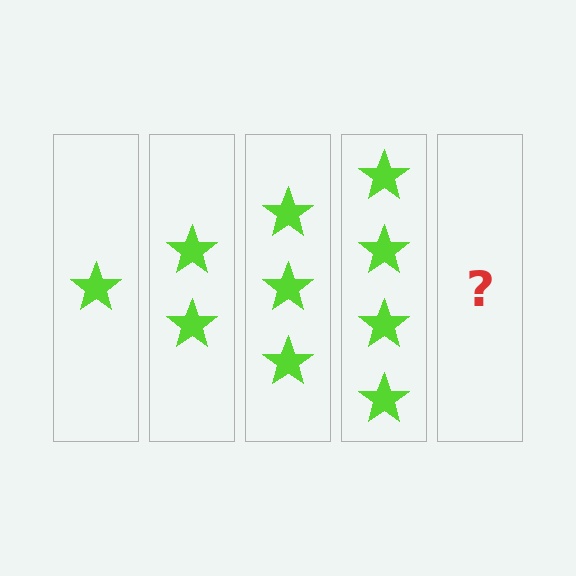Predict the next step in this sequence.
The next step is 5 stars.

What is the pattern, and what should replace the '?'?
The pattern is that each step adds one more star. The '?' should be 5 stars.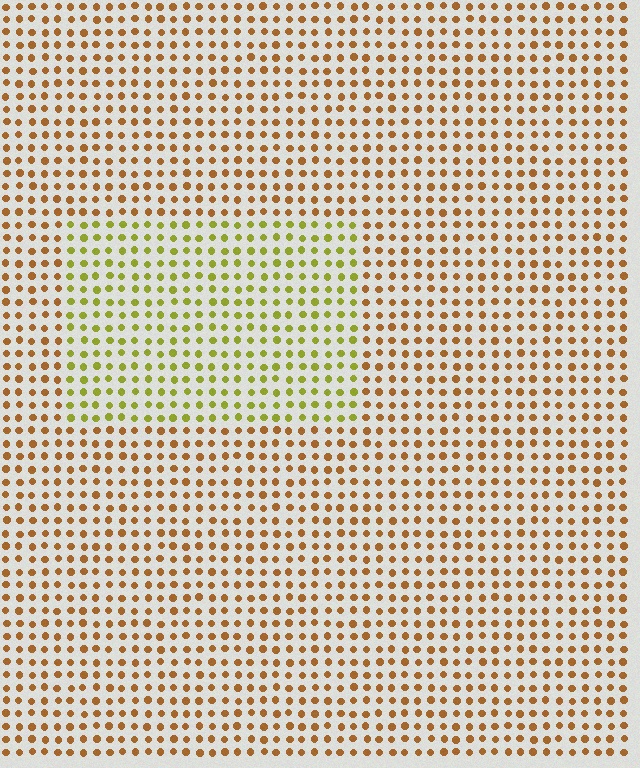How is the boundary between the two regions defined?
The boundary is defined purely by a slight shift in hue (about 41 degrees). Spacing, size, and orientation are identical on both sides.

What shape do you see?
I see a rectangle.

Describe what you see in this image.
The image is filled with small brown elements in a uniform arrangement. A rectangle-shaped region is visible where the elements are tinted to a slightly different hue, forming a subtle color boundary.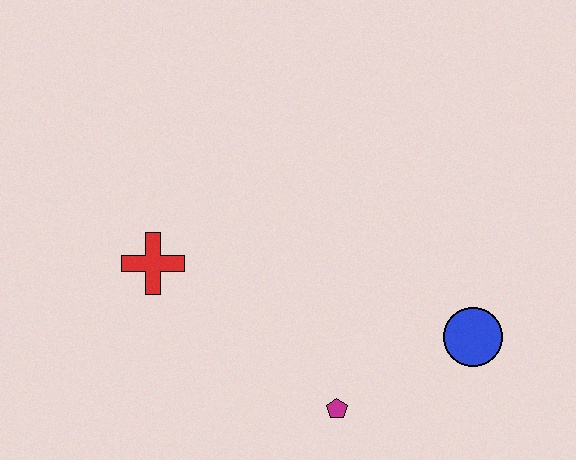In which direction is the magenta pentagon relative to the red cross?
The magenta pentagon is to the right of the red cross.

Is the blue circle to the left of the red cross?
No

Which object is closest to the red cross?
The magenta pentagon is closest to the red cross.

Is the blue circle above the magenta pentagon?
Yes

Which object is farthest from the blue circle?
The red cross is farthest from the blue circle.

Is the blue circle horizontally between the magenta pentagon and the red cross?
No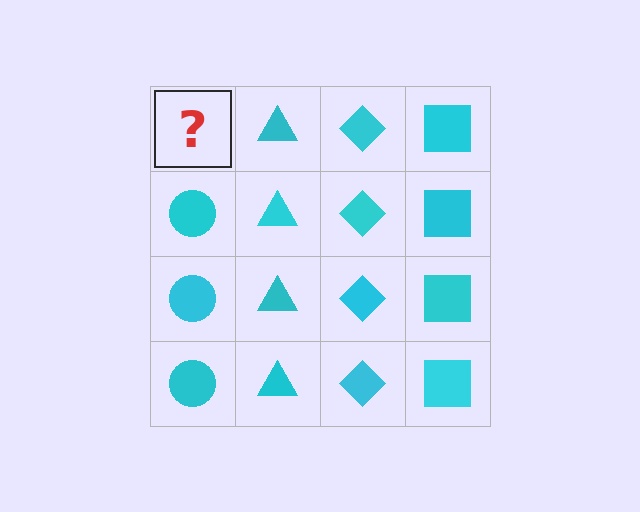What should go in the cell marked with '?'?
The missing cell should contain a cyan circle.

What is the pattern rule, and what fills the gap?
The rule is that each column has a consistent shape. The gap should be filled with a cyan circle.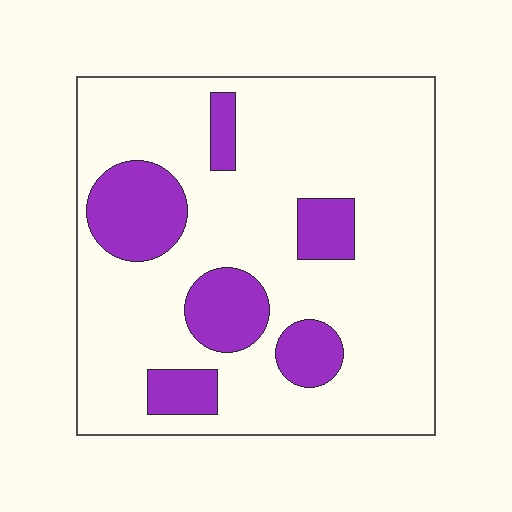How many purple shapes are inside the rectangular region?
6.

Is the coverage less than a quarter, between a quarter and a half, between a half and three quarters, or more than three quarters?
Less than a quarter.